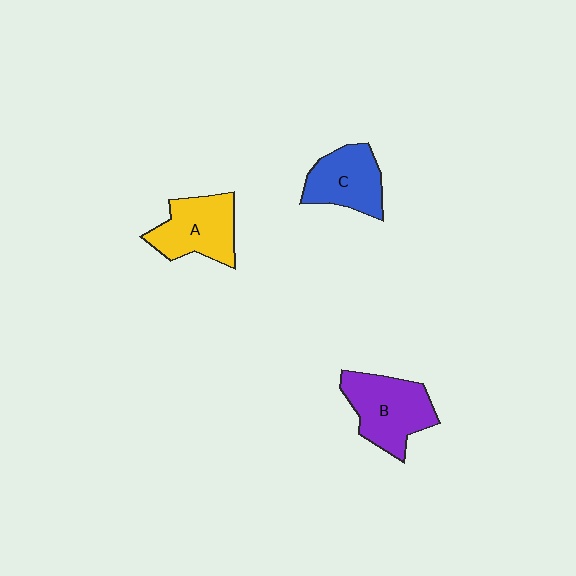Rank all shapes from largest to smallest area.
From largest to smallest: B (purple), A (yellow), C (blue).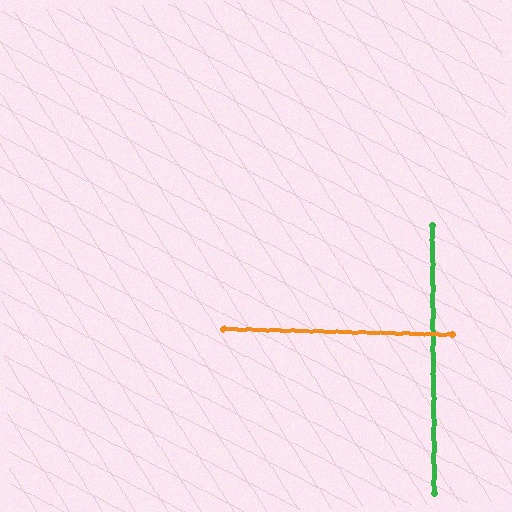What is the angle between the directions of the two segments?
Approximately 88 degrees.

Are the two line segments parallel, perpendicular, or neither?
Perpendicular — they meet at approximately 88°.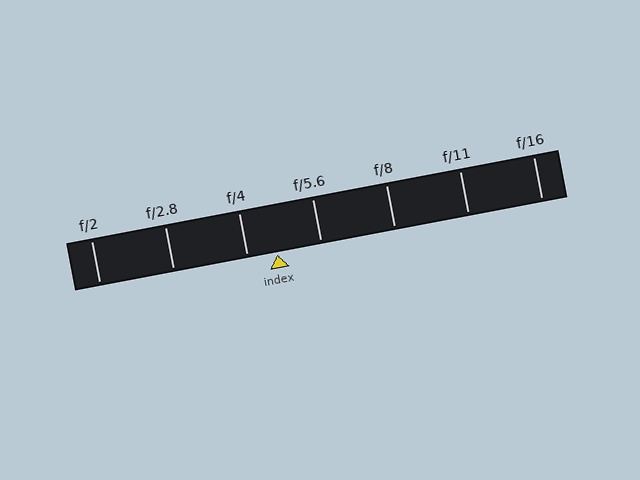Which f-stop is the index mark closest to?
The index mark is closest to f/4.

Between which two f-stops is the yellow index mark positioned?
The index mark is between f/4 and f/5.6.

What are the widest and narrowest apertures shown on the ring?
The widest aperture shown is f/2 and the narrowest is f/16.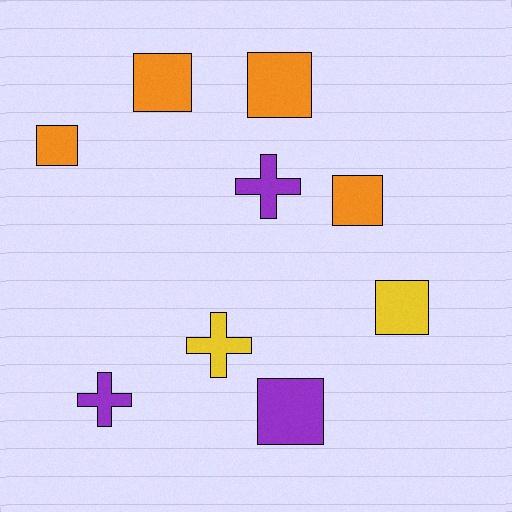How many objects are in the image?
There are 9 objects.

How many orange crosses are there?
There are no orange crosses.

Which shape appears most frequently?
Square, with 6 objects.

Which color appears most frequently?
Orange, with 4 objects.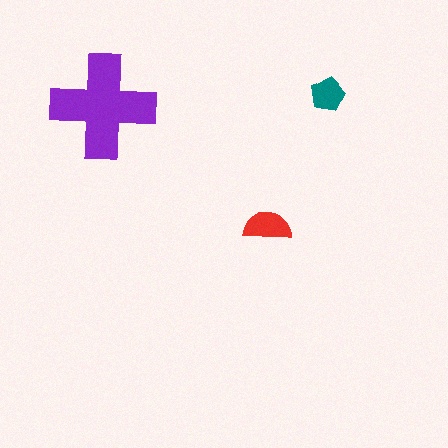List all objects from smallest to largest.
The teal pentagon, the red semicircle, the purple cross.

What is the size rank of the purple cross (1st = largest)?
1st.